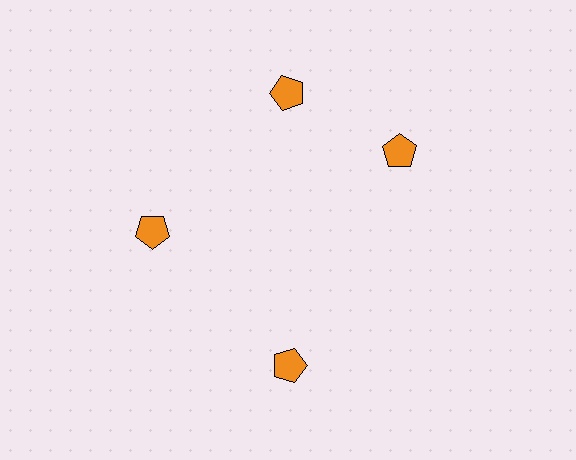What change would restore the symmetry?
The symmetry would be restored by rotating it back into even spacing with its neighbors so that all 4 pentagons sit at equal angles and equal distance from the center.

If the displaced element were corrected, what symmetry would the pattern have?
It would have 4-fold rotational symmetry — the pattern would map onto itself every 90 degrees.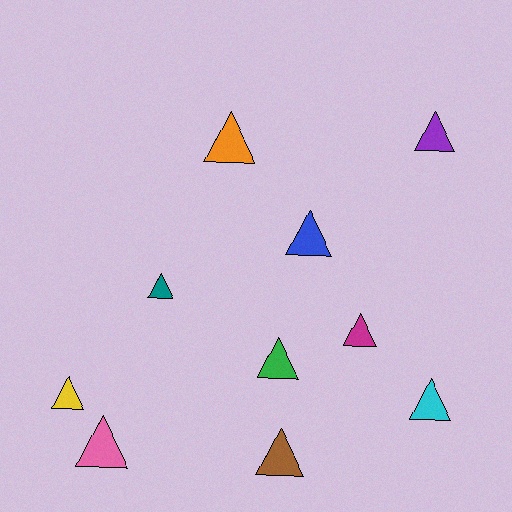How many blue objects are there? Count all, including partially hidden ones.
There is 1 blue object.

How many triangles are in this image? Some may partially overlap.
There are 10 triangles.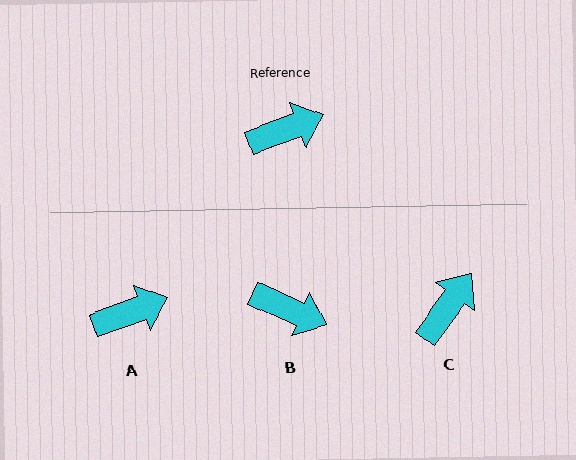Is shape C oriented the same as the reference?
No, it is off by about 34 degrees.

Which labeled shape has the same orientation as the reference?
A.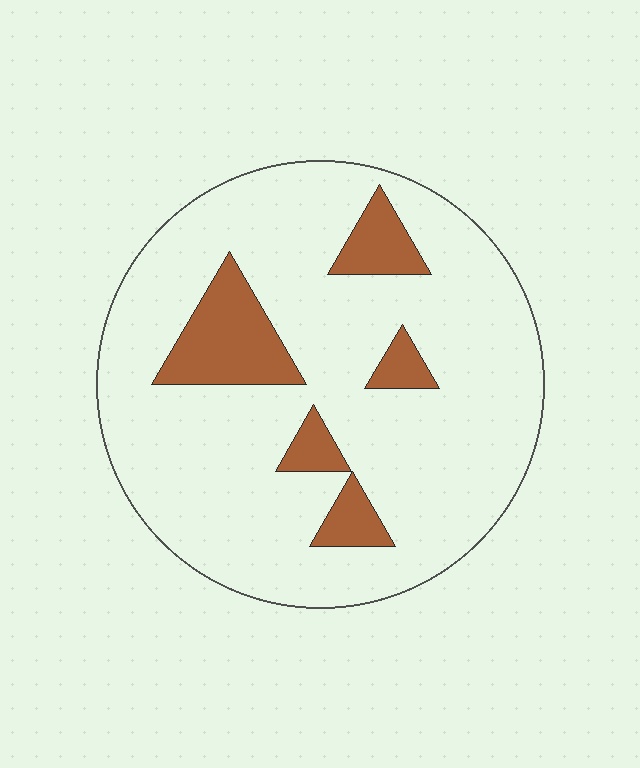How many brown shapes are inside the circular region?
5.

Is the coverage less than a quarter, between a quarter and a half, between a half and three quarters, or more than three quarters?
Less than a quarter.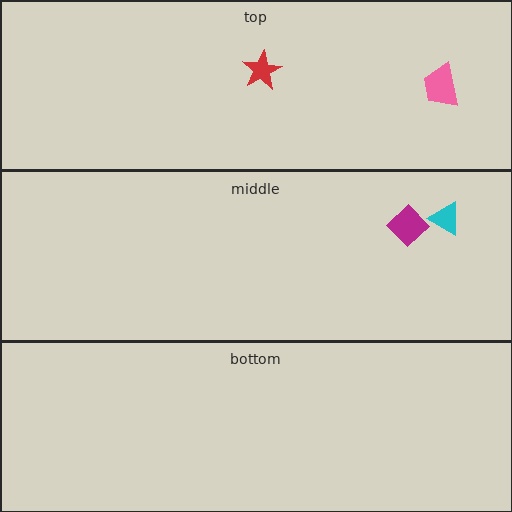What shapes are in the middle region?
The cyan triangle, the magenta diamond.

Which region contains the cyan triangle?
The middle region.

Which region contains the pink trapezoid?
The top region.